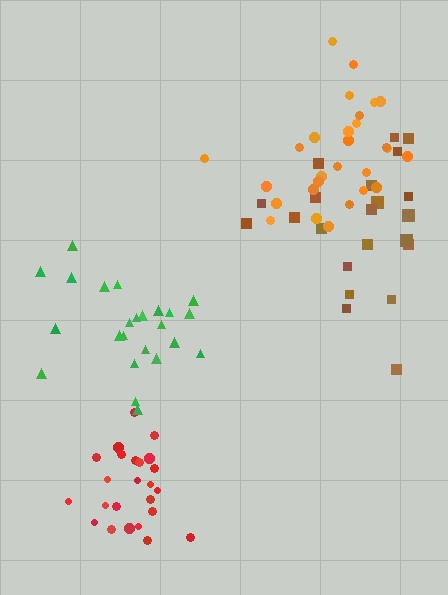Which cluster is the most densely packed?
Red.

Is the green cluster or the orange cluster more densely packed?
Green.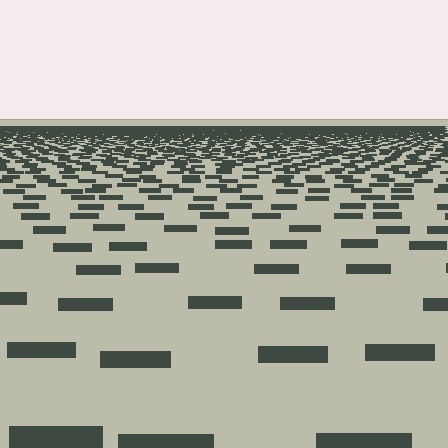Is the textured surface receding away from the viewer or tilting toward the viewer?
The surface is receding away from the viewer. Texture elements get smaller and denser toward the top.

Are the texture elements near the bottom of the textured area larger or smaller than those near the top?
Larger. Near the bottom, elements are closer to the viewer and appear at a bigger on-screen size.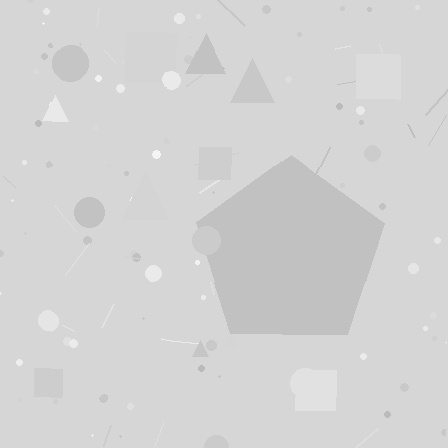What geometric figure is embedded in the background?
A pentagon is embedded in the background.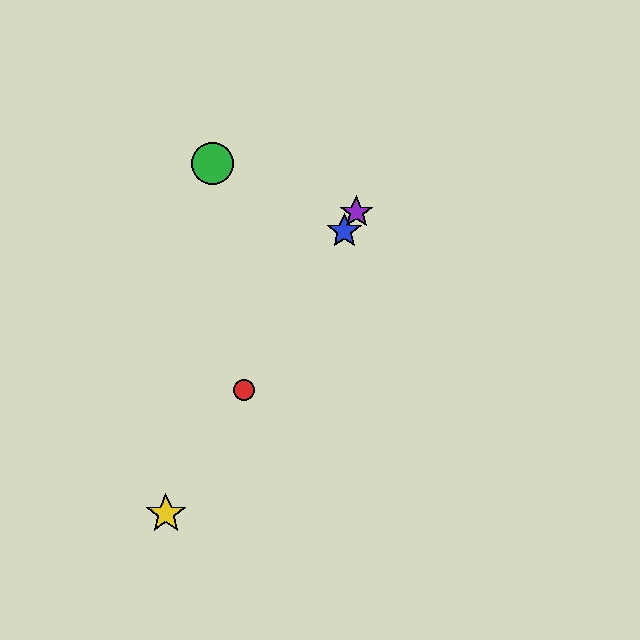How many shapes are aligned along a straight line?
4 shapes (the red circle, the blue star, the yellow star, the purple star) are aligned along a straight line.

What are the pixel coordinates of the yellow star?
The yellow star is at (166, 514).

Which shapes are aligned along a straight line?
The red circle, the blue star, the yellow star, the purple star are aligned along a straight line.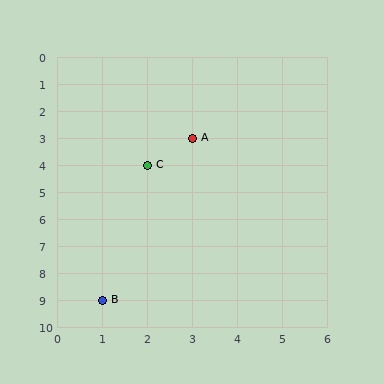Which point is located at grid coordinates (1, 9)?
Point B is at (1, 9).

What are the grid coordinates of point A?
Point A is at grid coordinates (3, 3).